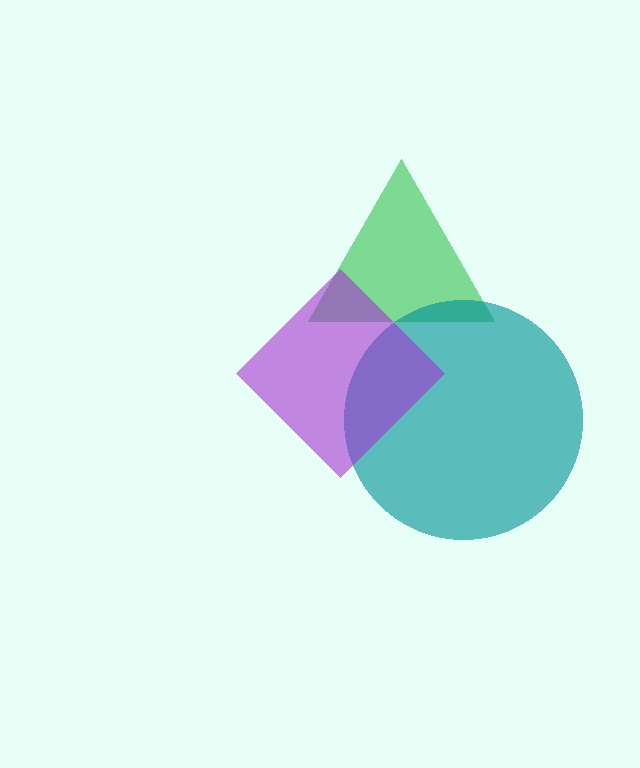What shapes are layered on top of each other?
The layered shapes are: a green triangle, a teal circle, a purple diamond.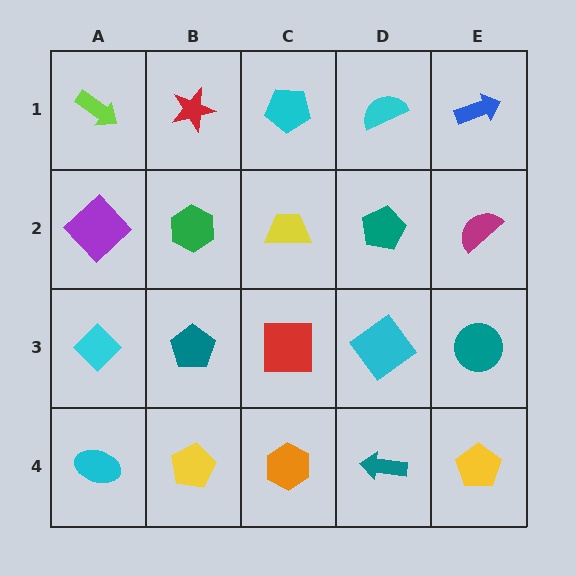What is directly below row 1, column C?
A yellow trapezoid.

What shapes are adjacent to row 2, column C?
A cyan pentagon (row 1, column C), a red square (row 3, column C), a green hexagon (row 2, column B), a teal pentagon (row 2, column D).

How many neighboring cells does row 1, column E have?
2.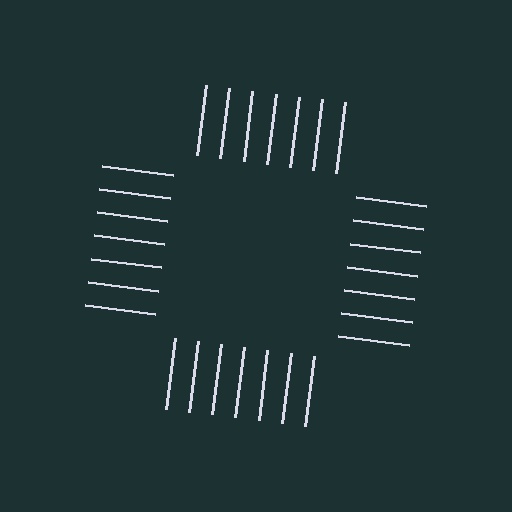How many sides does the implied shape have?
4 sides — the line-ends trace a square.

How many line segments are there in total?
28 — 7 along each of the 4 edges.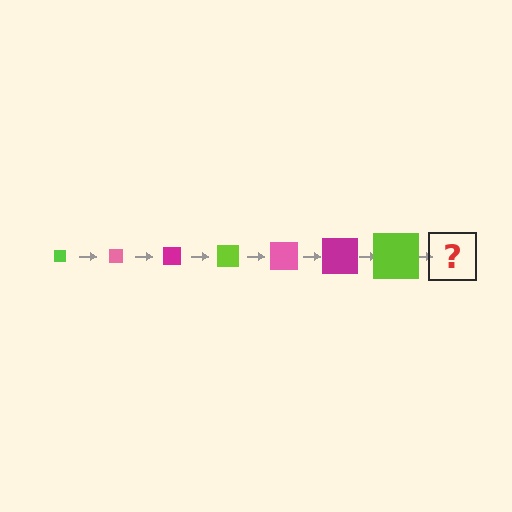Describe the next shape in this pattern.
It should be a pink square, larger than the previous one.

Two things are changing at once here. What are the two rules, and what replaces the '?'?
The two rules are that the square grows larger each step and the color cycles through lime, pink, and magenta. The '?' should be a pink square, larger than the previous one.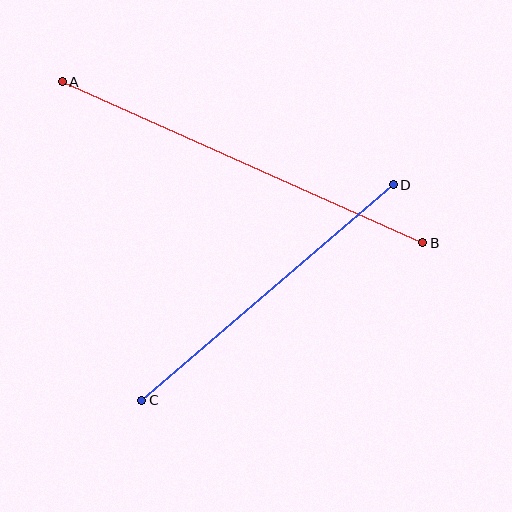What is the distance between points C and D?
The distance is approximately 331 pixels.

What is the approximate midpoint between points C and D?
The midpoint is at approximately (268, 293) pixels.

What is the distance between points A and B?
The distance is approximately 395 pixels.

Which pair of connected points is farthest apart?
Points A and B are farthest apart.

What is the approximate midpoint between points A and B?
The midpoint is at approximately (242, 162) pixels.